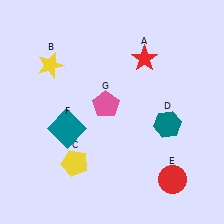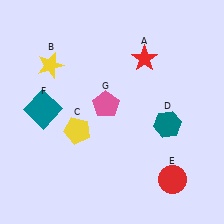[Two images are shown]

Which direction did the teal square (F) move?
The teal square (F) moved left.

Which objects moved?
The objects that moved are: the yellow pentagon (C), the teal square (F).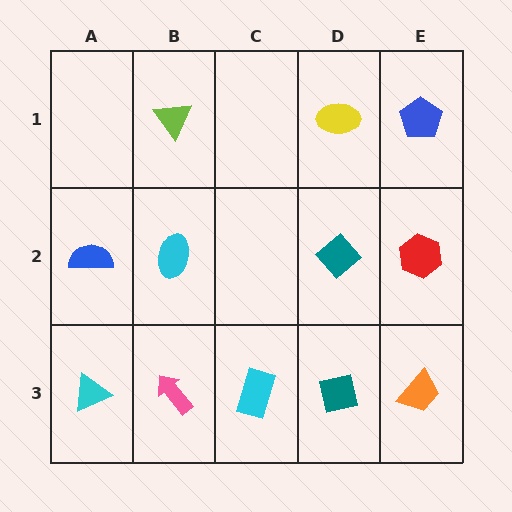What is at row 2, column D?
A teal diamond.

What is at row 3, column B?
A pink arrow.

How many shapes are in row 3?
5 shapes.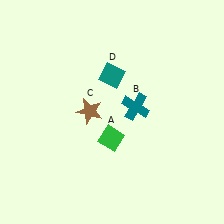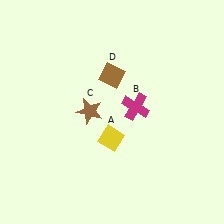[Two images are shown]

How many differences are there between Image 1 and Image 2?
There are 3 differences between the two images.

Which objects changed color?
A changed from green to yellow. B changed from teal to magenta. D changed from teal to brown.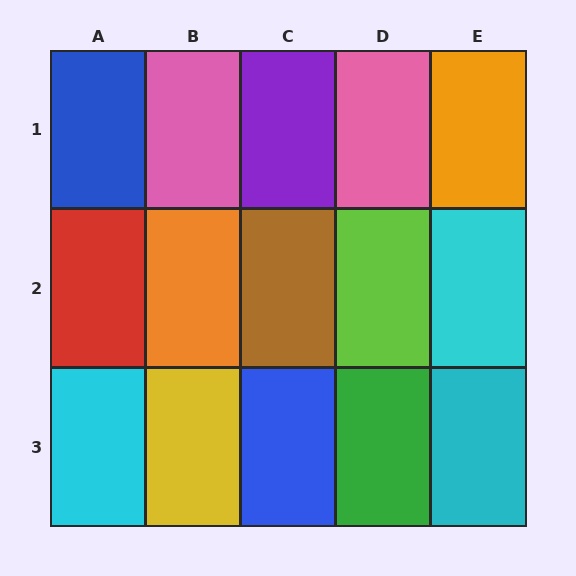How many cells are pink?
2 cells are pink.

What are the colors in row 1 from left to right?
Blue, pink, purple, pink, orange.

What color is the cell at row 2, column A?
Red.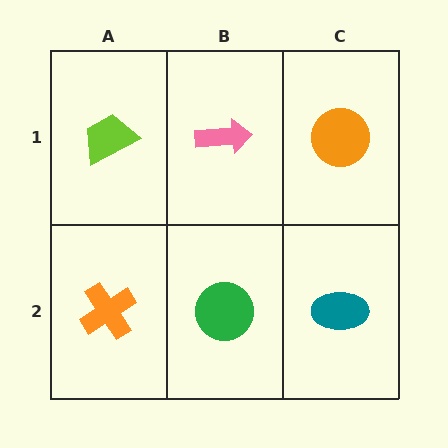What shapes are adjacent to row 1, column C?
A teal ellipse (row 2, column C), a pink arrow (row 1, column B).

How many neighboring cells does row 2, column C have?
2.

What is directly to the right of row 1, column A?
A pink arrow.